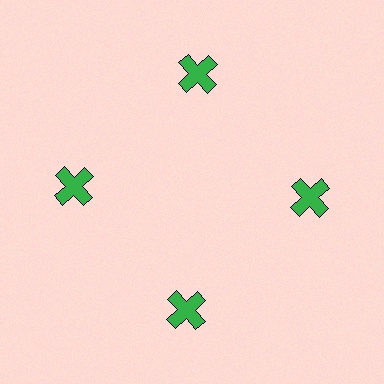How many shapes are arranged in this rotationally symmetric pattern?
There are 4 shapes, arranged in 4 groups of 1.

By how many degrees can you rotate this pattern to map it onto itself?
The pattern maps onto itself every 90 degrees of rotation.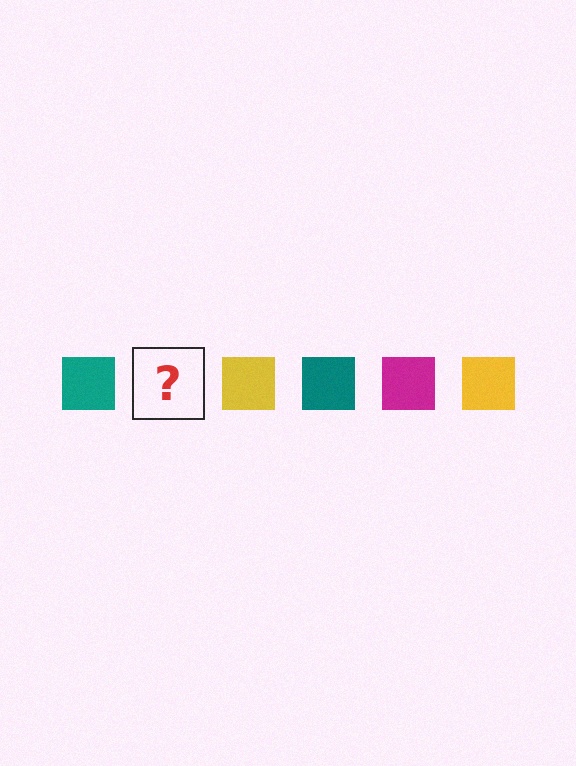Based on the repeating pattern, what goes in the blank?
The blank should be a magenta square.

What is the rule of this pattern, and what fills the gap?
The rule is that the pattern cycles through teal, magenta, yellow squares. The gap should be filled with a magenta square.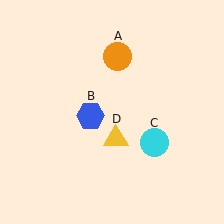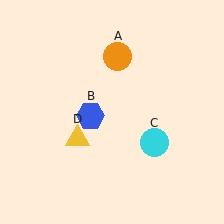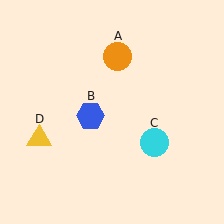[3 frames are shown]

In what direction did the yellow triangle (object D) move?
The yellow triangle (object D) moved left.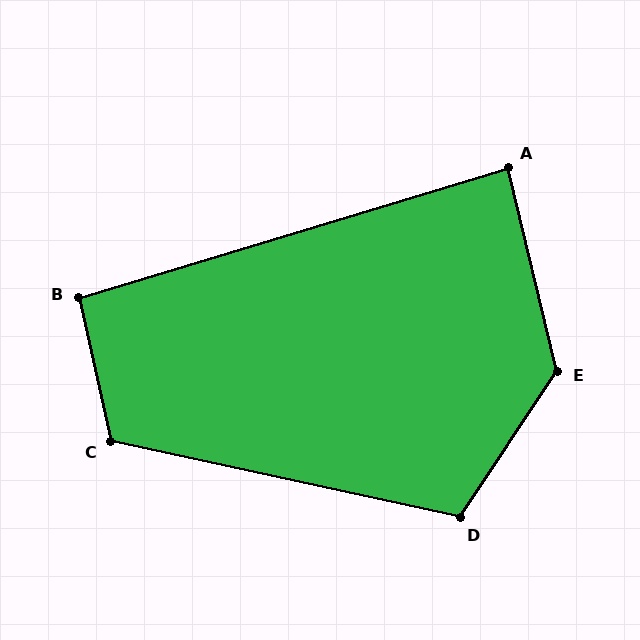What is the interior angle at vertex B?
Approximately 94 degrees (approximately right).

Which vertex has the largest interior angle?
E, at approximately 133 degrees.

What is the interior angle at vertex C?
Approximately 115 degrees (obtuse).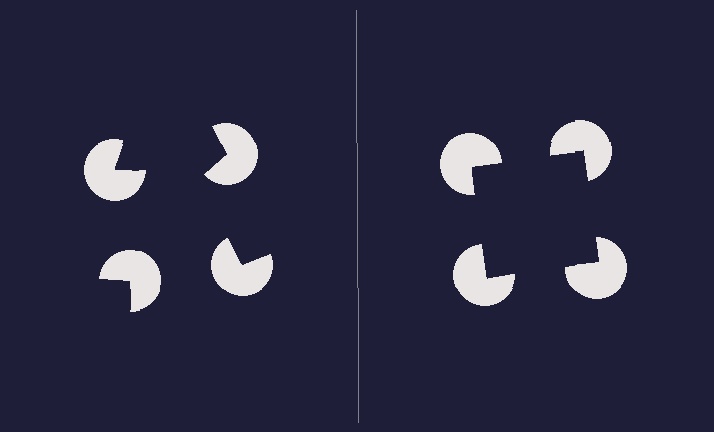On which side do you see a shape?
An illusory square appears on the right side. On the left side the wedge cuts are rotated, so no coherent shape forms.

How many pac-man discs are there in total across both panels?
8 — 4 on each side.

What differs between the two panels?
The pac-man discs are positioned identically on both sides; only the wedge orientations differ. On the right they align to a square; on the left they are misaligned.